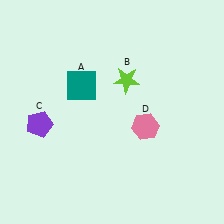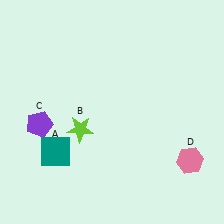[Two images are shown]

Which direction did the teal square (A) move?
The teal square (A) moved down.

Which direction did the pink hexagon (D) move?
The pink hexagon (D) moved right.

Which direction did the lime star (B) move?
The lime star (B) moved down.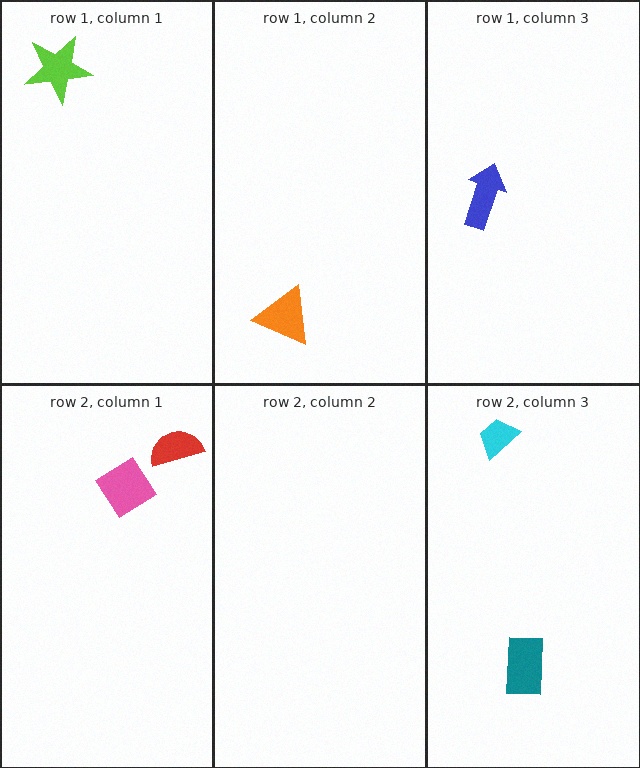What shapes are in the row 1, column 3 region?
The blue arrow.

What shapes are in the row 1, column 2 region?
The orange triangle.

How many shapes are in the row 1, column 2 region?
1.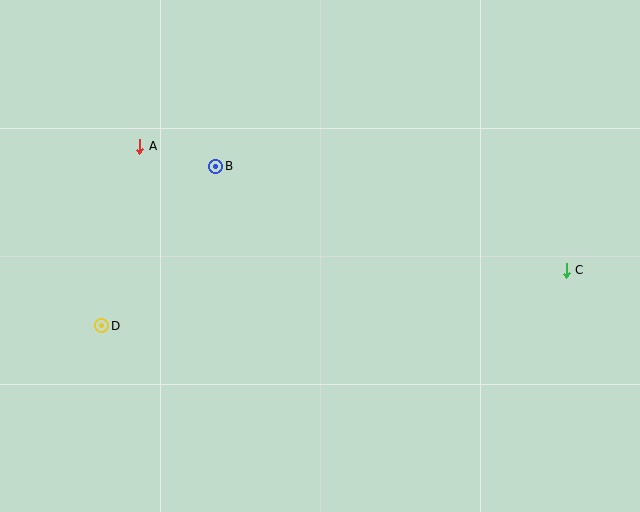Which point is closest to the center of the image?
Point B at (216, 166) is closest to the center.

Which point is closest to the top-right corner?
Point C is closest to the top-right corner.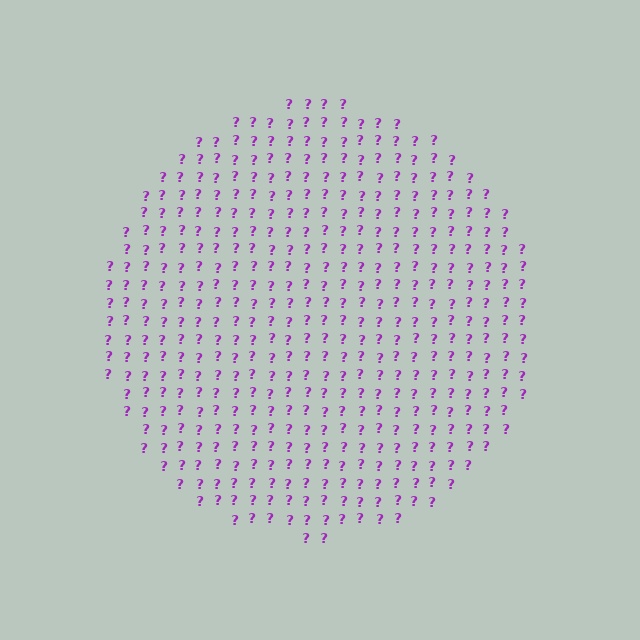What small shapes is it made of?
It is made of small question marks.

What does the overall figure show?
The overall figure shows a circle.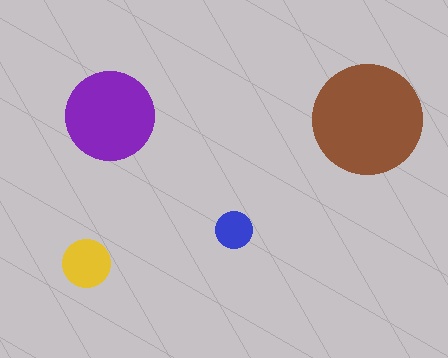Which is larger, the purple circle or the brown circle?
The brown one.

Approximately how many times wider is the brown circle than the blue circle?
About 3 times wider.